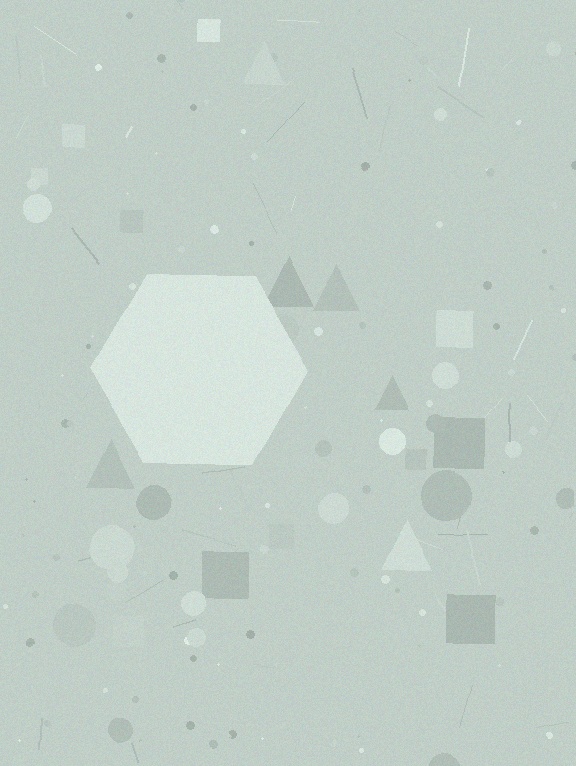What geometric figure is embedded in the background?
A hexagon is embedded in the background.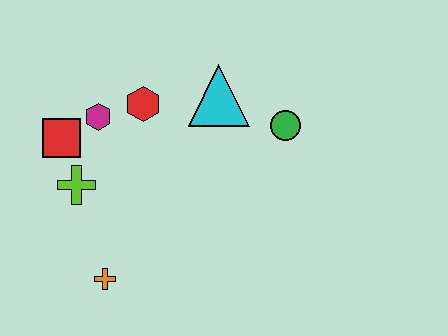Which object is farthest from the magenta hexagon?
The green circle is farthest from the magenta hexagon.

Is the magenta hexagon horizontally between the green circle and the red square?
Yes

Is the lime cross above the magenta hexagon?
No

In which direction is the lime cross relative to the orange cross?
The lime cross is above the orange cross.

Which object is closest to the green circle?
The cyan triangle is closest to the green circle.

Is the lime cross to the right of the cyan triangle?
No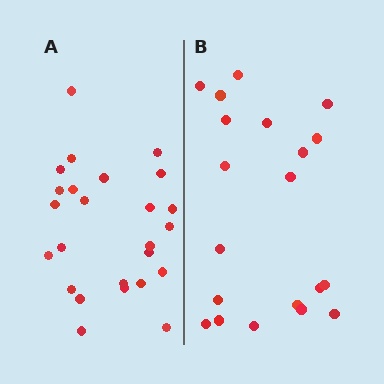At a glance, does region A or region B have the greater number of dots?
Region A (the left region) has more dots.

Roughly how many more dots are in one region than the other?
Region A has about 5 more dots than region B.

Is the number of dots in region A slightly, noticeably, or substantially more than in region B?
Region A has noticeably more, but not dramatically so. The ratio is roughly 1.2 to 1.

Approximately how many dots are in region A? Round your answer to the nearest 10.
About 20 dots. (The exact count is 25, which rounds to 20.)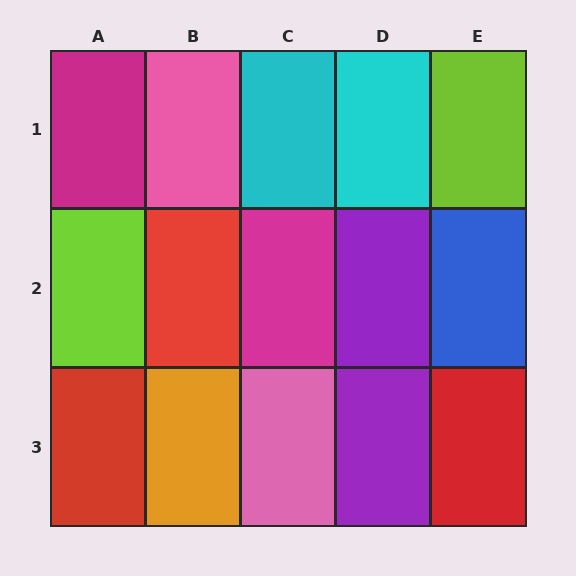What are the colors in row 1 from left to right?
Magenta, pink, cyan, cyan, lime.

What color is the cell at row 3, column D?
Purple.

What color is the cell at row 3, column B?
Orange.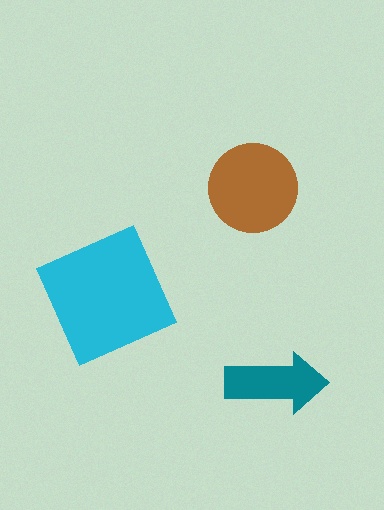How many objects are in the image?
There are 3 objects in the image.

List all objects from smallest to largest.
The teal arrow, the brown circle, the cyan square.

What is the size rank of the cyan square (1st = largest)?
1st.